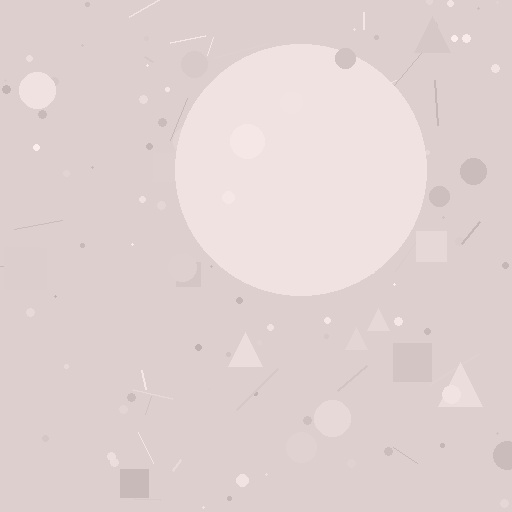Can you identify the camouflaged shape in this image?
The camouflaged shape is a circle.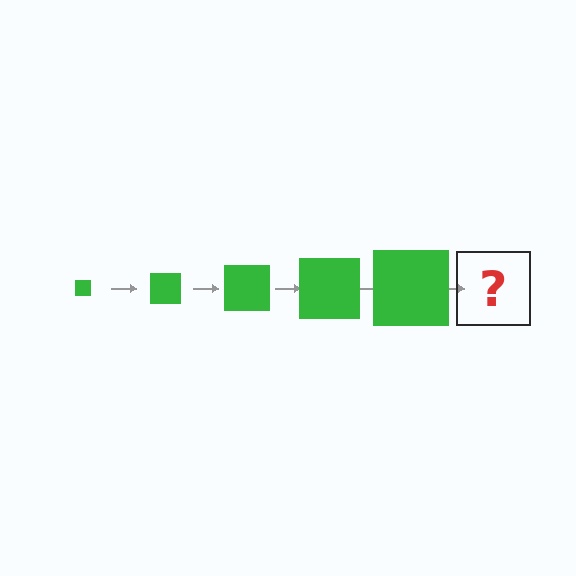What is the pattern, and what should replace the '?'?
The pattern is that the square gets progressively larger each step. The '?' should be a green square, larger than the previous one.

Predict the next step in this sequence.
The next step is a green square, larger than the previous one.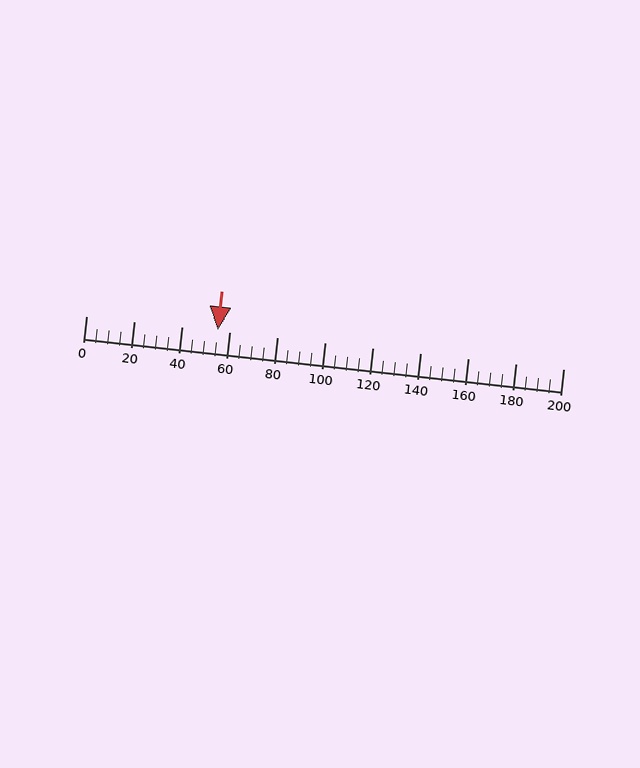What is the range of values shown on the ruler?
The ruler shows values from 0 to 200.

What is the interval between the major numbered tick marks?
The major tick marks are spaced 20 units apart.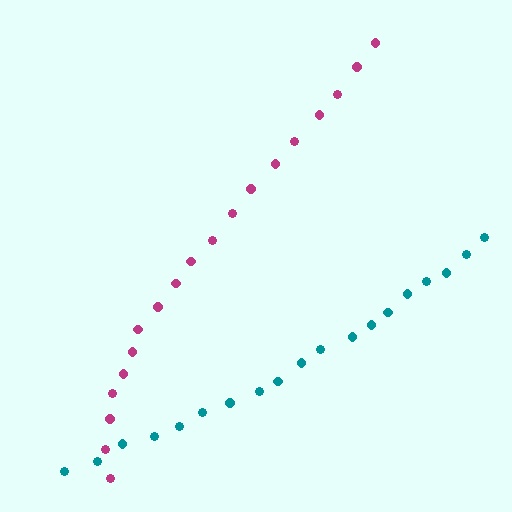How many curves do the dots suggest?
There are 2 distinct paths.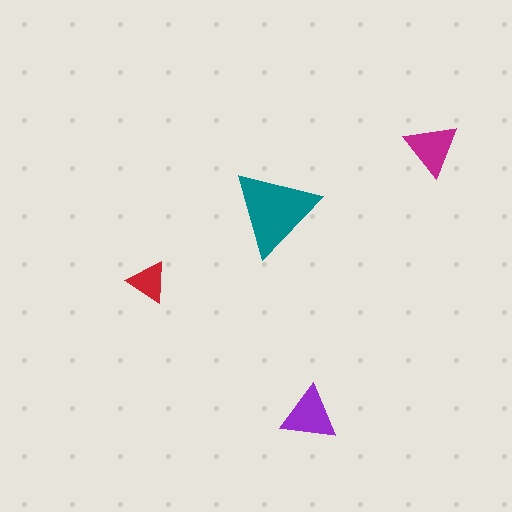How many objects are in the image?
There are 4 objects in the image.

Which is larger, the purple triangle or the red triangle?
The purple one.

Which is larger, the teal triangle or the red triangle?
The teal one.